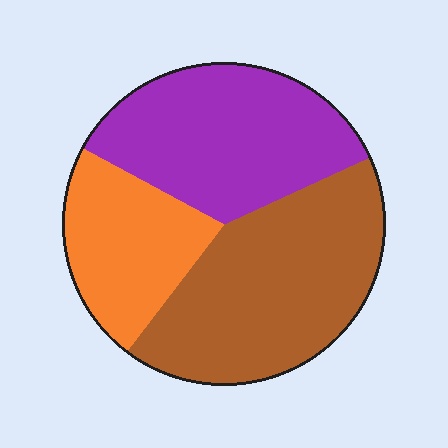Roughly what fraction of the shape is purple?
Purple takes up between a quarter and a half of the shape.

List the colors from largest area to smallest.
From largest to smallest: brown, purple, orange.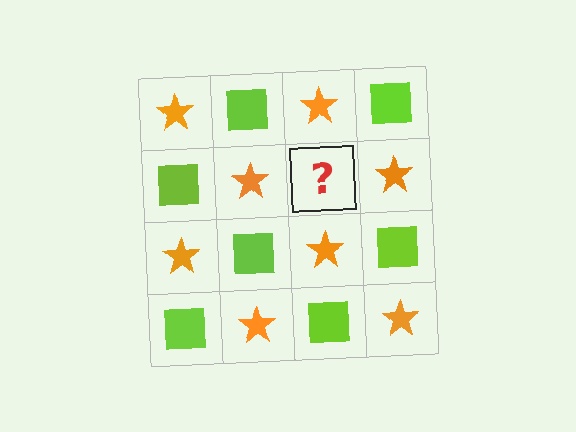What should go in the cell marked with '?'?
The missing cell should contain a lime square.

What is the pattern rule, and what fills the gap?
The rule is that it alternates orange star and lime square in a checkerboard pattern. The gap should be filled with a lime square.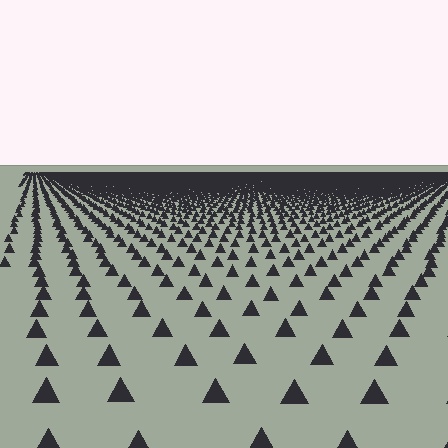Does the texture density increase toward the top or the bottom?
Density increases toward the top.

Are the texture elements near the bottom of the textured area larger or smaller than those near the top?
Larger. Near the bottom, elements are closer to the viewer and appear at a bigger on-screen size.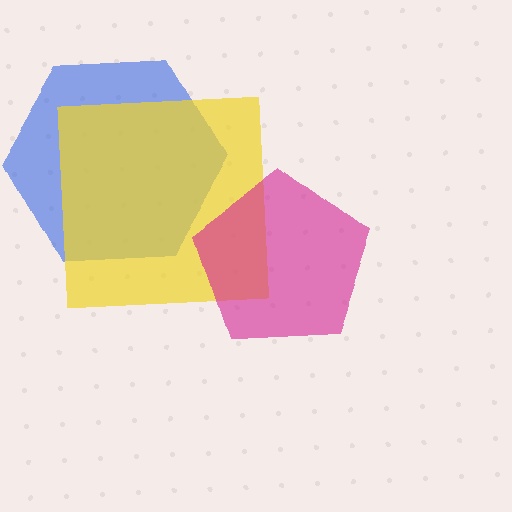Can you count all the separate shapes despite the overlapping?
Yes, there are 3 separate shapes.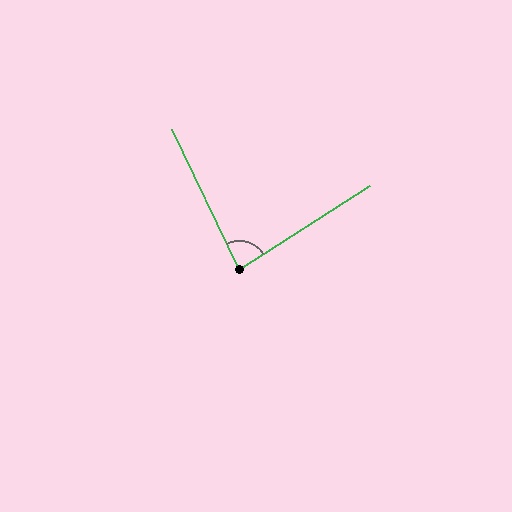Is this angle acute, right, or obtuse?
It is acute.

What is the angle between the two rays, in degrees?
Approximately 82 degrees.